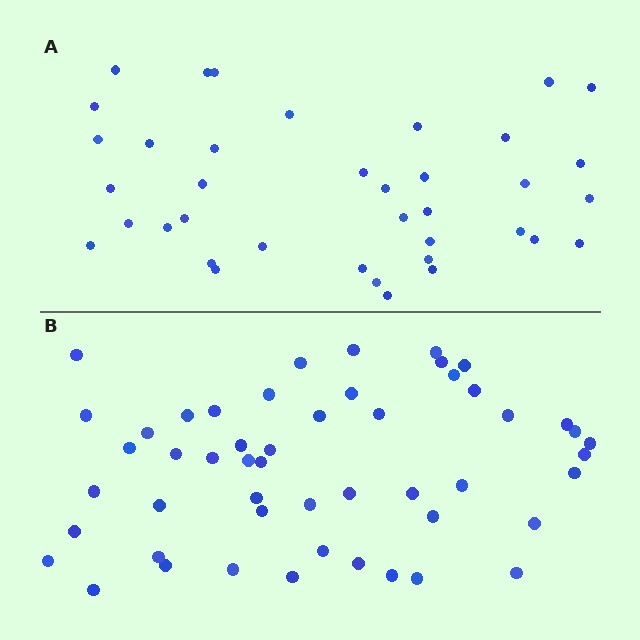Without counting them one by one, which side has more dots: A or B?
Region B (the bottom region) has more dots.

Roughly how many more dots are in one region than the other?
Region B has approximately 15 more dots than region A.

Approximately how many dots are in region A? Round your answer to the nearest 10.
About 40 dots. (The exact count is 38, which rounds to 40.)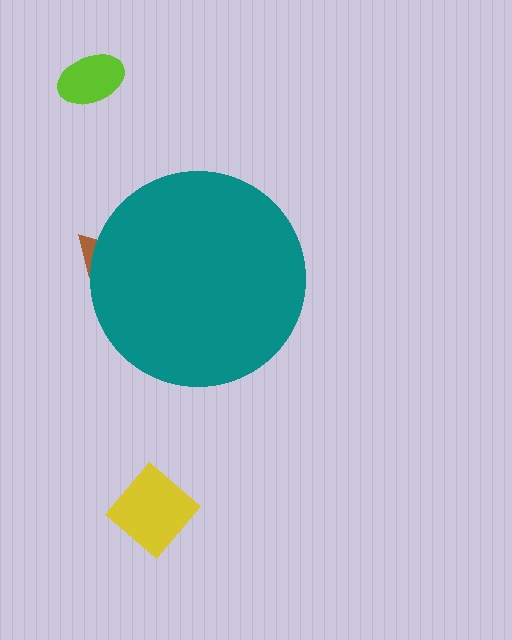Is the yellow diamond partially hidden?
No, the yellow diamond is fully visible.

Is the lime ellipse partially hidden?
No, the lime ellipse is fully visible.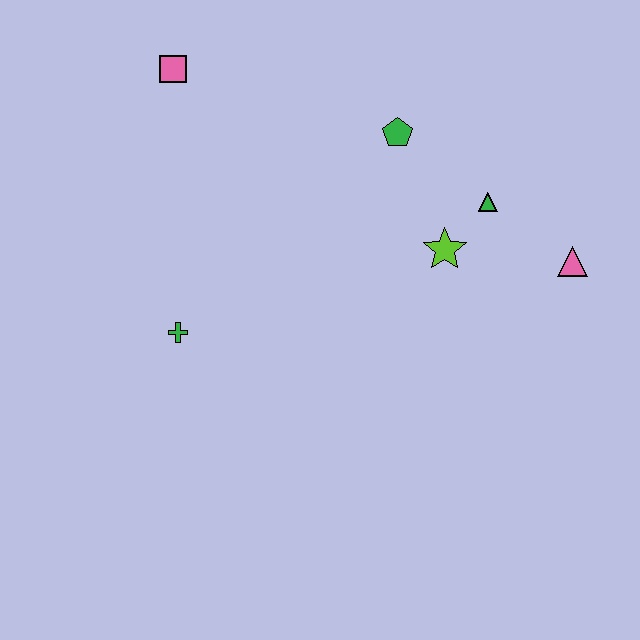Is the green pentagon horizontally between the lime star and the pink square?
Yes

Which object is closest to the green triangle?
The lime star is closest to the green triangle.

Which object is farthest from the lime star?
The pink square is farthest from the lime star.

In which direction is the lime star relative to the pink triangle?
The lime star is to the left of the pink triangle.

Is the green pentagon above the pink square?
No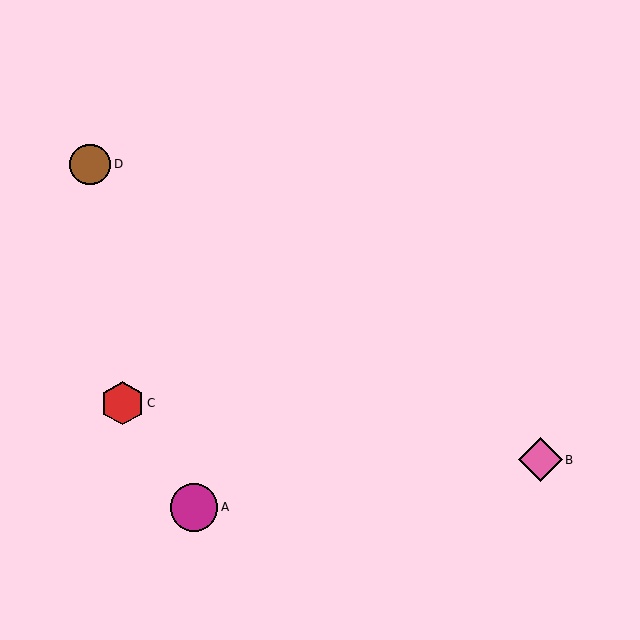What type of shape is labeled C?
Shape C is a red hexagon.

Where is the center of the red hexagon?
The center of the red hexagon is at (123, 403).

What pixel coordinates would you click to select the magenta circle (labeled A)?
Click at (194, 507) to select the magenta circle A.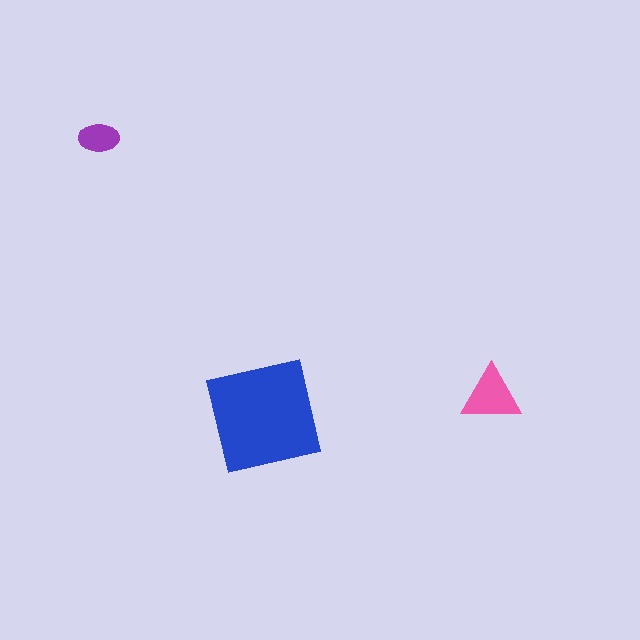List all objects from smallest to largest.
The purple ellipse, the pink triangle, the blue square.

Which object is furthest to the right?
The pink triangle is rightmost.